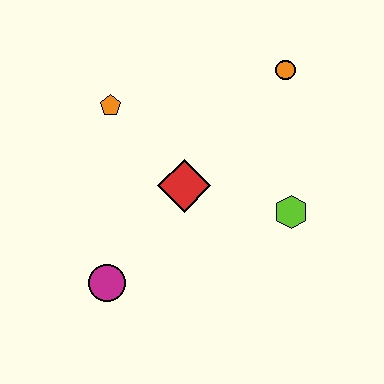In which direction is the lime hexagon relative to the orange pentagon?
The lime hexagon is to the right of the orange pentagon.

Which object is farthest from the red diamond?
The orange circle is farthest from the red diamond.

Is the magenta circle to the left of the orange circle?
Yes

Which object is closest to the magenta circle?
The red diamond is closest to the magenta circle.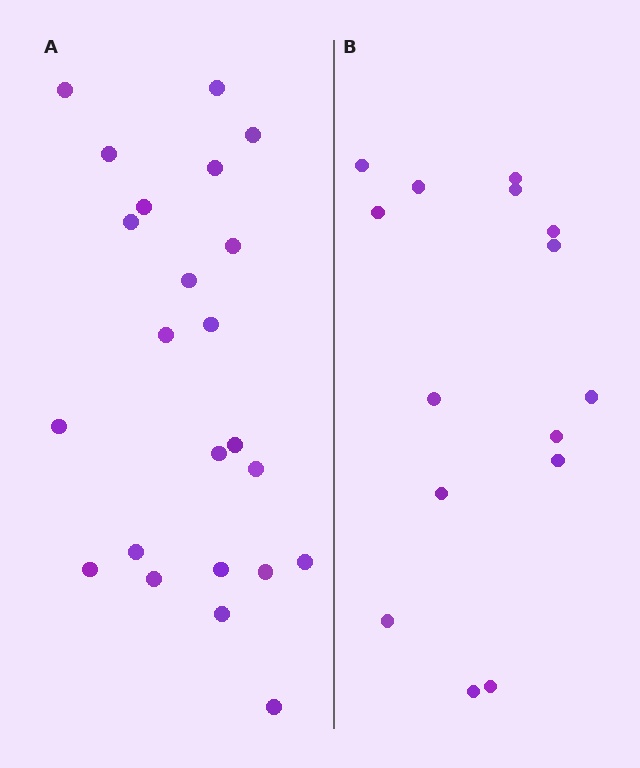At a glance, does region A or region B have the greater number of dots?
Region A (the left region) has more dots.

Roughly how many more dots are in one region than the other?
Region A has roughly 8 or so more dots than region B.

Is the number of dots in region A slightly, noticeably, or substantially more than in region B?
Region A has substantially more. The ratio is roughly 1.5 to 1.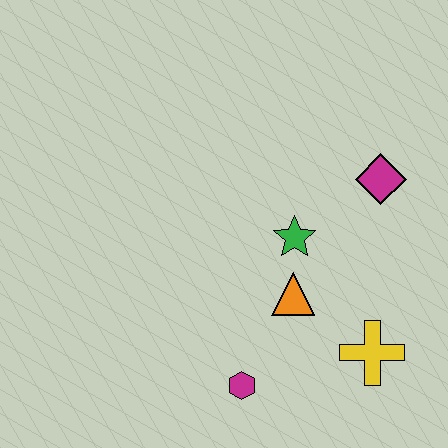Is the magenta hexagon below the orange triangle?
Yes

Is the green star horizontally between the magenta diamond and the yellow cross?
No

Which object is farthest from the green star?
The magenta hexagon is farthest from the green star.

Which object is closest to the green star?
The orange triangle is closest to the green star.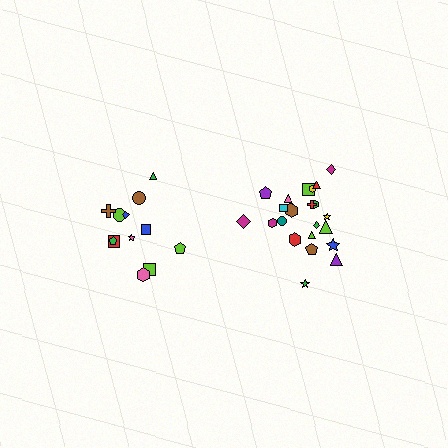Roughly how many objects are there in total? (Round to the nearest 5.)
Roughly 35 objects in total.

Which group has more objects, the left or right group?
The right group.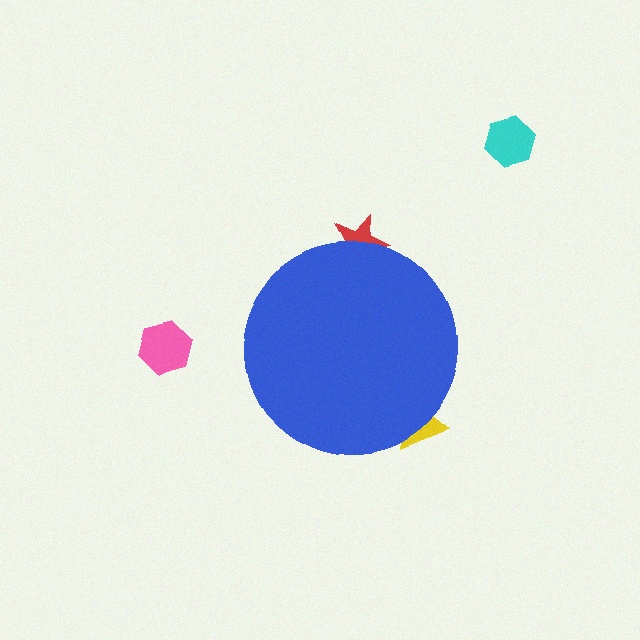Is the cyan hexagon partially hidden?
No, the cyan hexagon is fully visible.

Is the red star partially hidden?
Yes, the red star is partially hidden behind the blue circle.